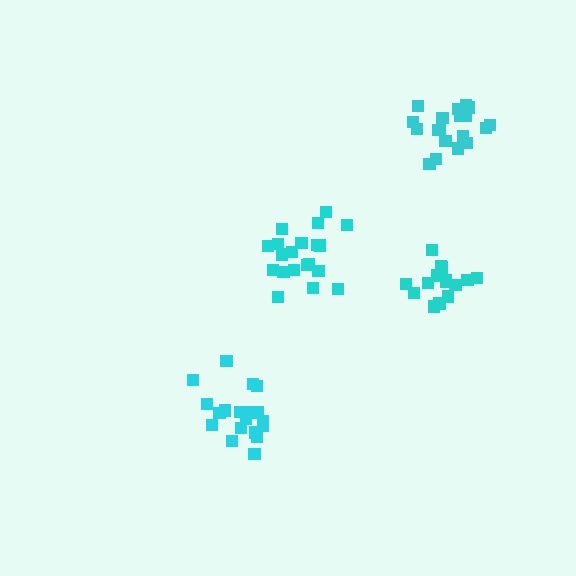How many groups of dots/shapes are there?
There are 4 groups.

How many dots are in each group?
Group 1: 20 dots, Group 2: 15 dots, Group 3: 20 dots, Group 4: 20 dots (75 total).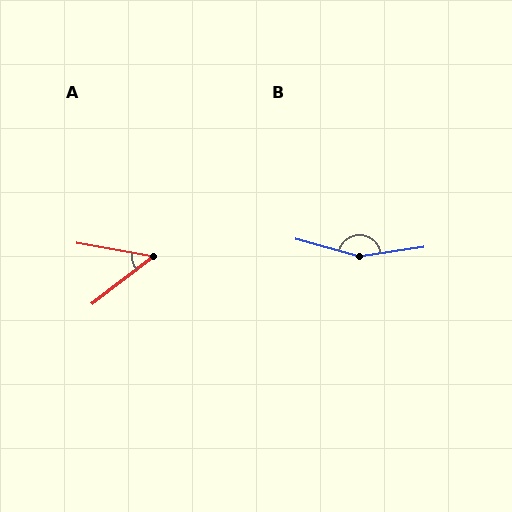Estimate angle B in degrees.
Approximately 156 degrees.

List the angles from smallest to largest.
A (47°), B (156°).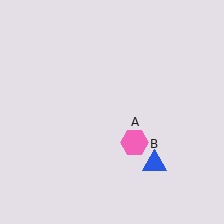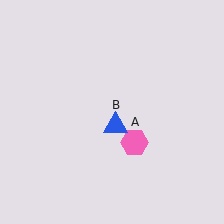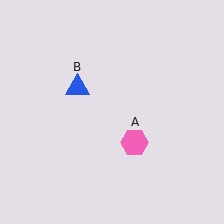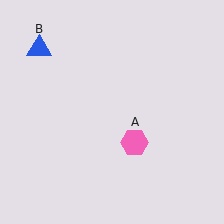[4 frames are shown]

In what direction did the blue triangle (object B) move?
The blue triangle (object B) moved up and to the left.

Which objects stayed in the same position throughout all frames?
Pink hexagon (object A) remained stationary.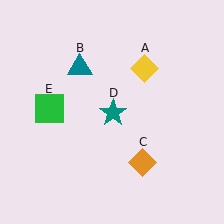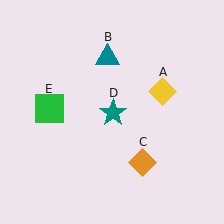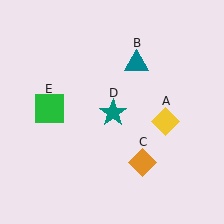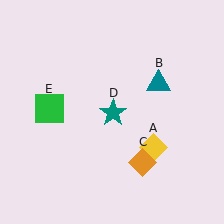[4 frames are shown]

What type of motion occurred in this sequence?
The yellow diamond (object A), teal triangle (object B) rotated clockwise around the center of the scene.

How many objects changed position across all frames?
2 objects changed position: yellow diamond (object A), teal triangle (object B).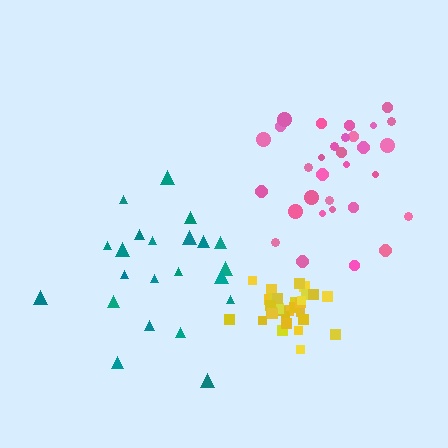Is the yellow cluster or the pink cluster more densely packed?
Yellow.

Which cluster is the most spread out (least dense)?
Teal.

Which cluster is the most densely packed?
Yellow.